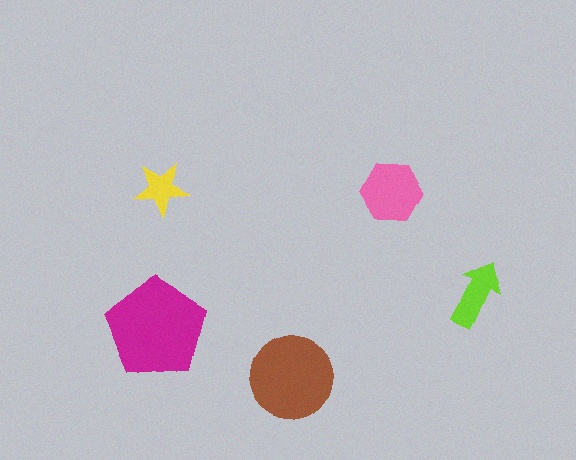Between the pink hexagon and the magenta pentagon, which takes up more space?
The magenta pentagon.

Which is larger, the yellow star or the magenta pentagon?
The magenta pentagon.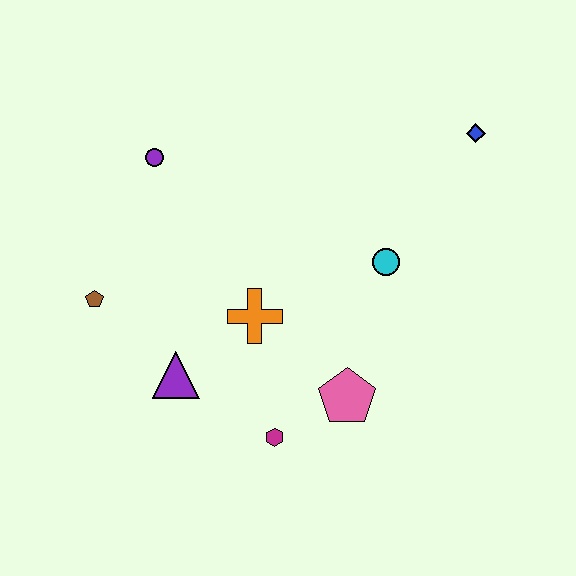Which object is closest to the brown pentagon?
The purple triangle is closest to the brown pentagon.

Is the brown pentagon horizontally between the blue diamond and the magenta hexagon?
No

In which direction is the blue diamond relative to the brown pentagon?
The blue diamond is to the right of the brown pentagon.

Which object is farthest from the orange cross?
The blue diamond is farthest from the orange cross.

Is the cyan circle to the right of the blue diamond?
No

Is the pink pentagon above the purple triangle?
No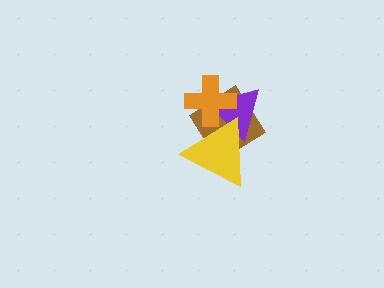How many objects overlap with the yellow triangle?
3 objects overlap with the yellow triangle.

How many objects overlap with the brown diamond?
3 objects overlap with the brown diamond.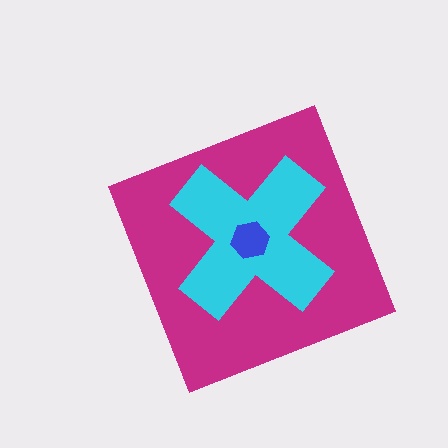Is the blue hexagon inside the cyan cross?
Yes.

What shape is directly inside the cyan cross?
The blue hexagon.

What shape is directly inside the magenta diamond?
The cyan cross.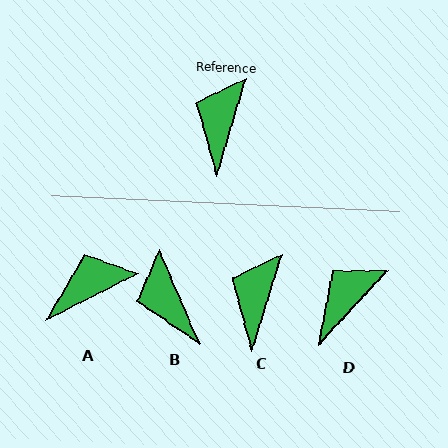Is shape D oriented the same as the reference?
No, it is off by about 26 degrees.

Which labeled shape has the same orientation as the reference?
C.